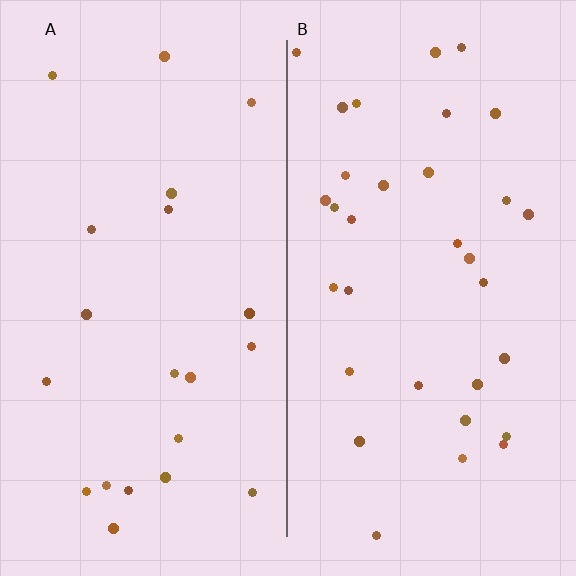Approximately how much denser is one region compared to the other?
Approximately 1.6× — region B over region A.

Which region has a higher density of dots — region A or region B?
B (the right).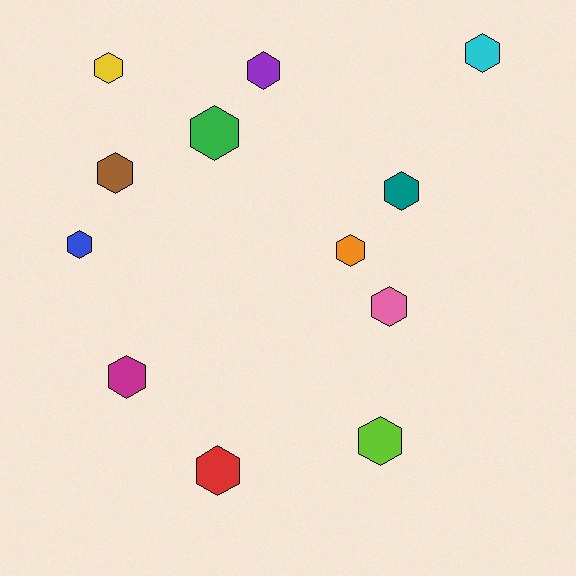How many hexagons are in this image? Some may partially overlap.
There are 12 hexagons.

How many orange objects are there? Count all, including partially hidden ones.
There is 1 orange object.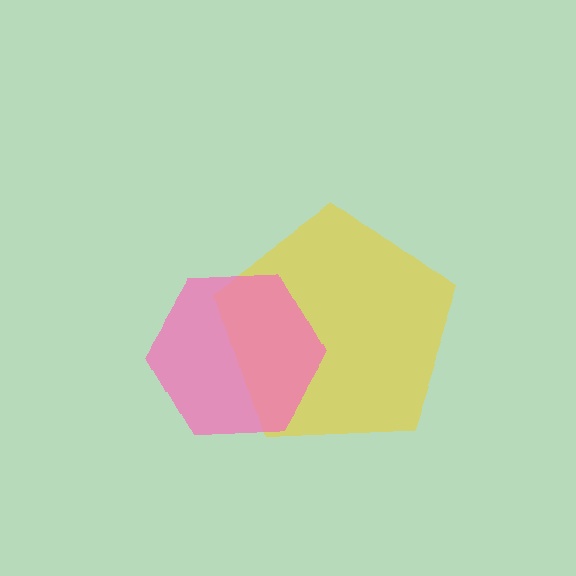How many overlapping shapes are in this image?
There are 2 overlapping shapes in the image.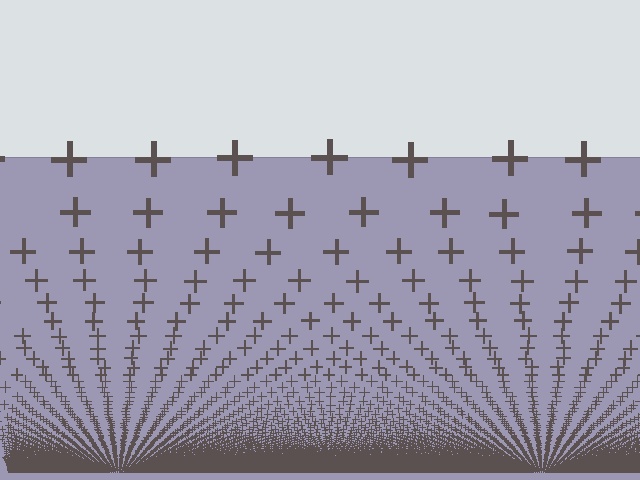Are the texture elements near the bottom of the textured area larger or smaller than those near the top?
Smaller. The gradient is inverted — elements near the bottom are smaller and denser.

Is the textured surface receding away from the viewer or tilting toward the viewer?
The surface appears to tilt toward the viewer. Texture elements get larger and sparser toward the top.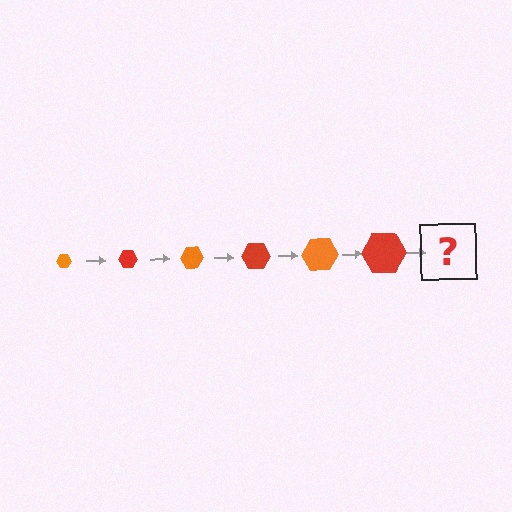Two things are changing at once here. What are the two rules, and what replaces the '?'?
The two rules are that the hexagon grows larger each step and the color cycles through orange and red. The '?' should be an orange hexagon, larger than the previous one.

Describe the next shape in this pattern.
It should be an orange hexagon, larger than the previous one.